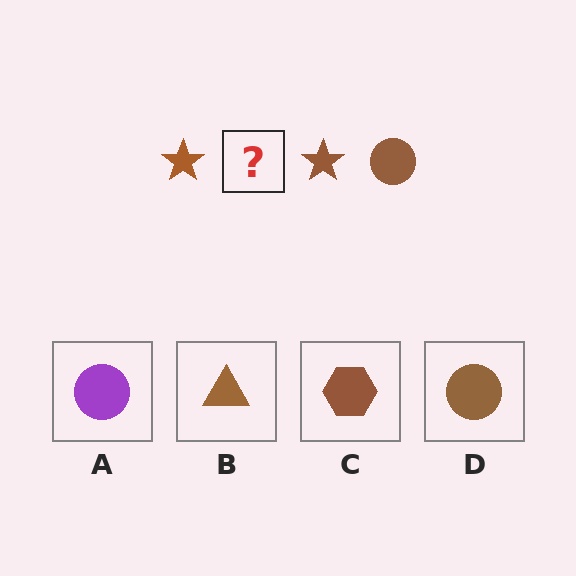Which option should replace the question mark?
Option D.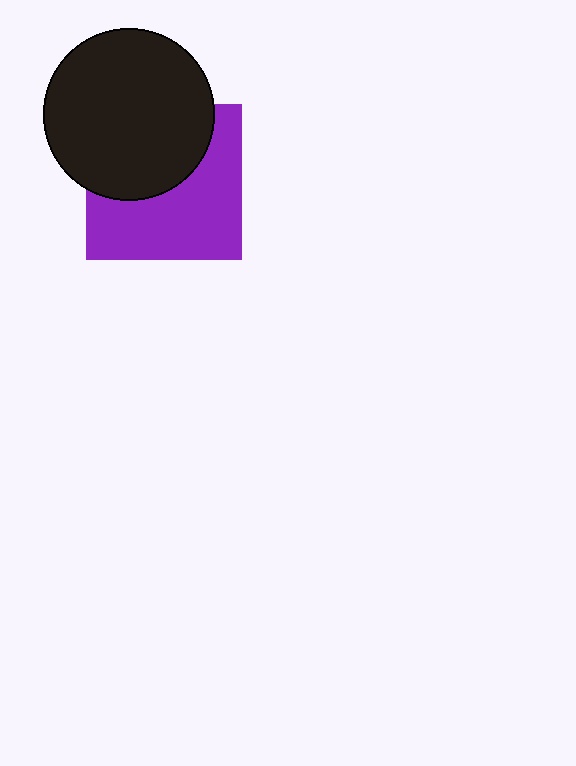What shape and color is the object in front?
The object in front is a black circle.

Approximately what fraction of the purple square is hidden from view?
Roughly 45% of the purple square is hidden behind the black circle.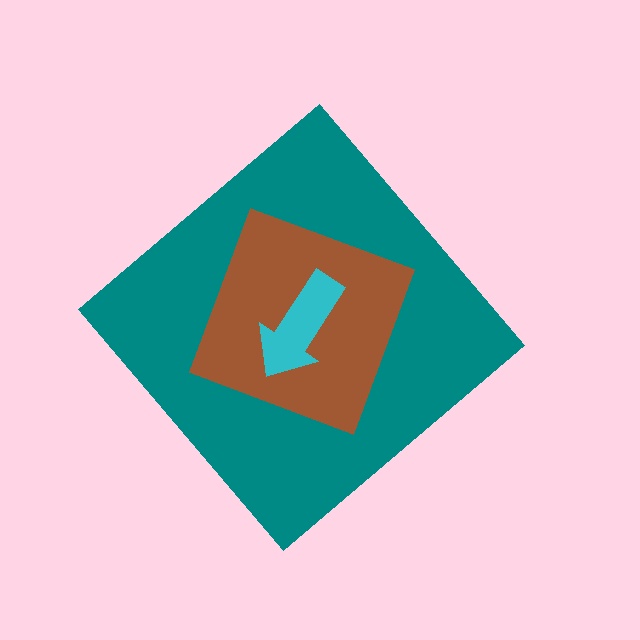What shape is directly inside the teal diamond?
The brown square.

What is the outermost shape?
The teal diamond.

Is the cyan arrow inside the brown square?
Yes.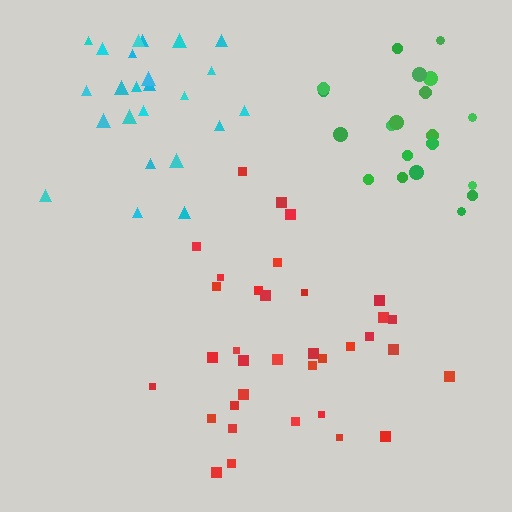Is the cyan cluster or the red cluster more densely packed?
Red.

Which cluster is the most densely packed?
Red.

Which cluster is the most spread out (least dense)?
Green.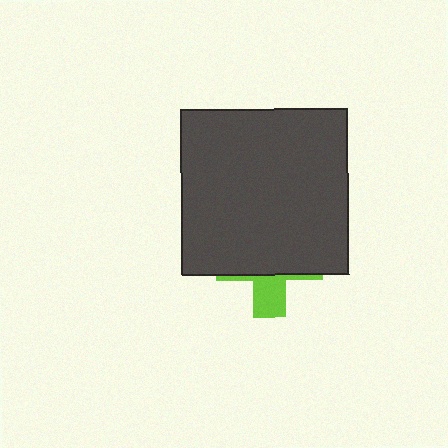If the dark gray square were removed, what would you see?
You would see the complete lime cross.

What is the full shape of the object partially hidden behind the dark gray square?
The partially hidden object is a lime cross.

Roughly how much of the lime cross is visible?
A small part of it is visible (roughly 31%).